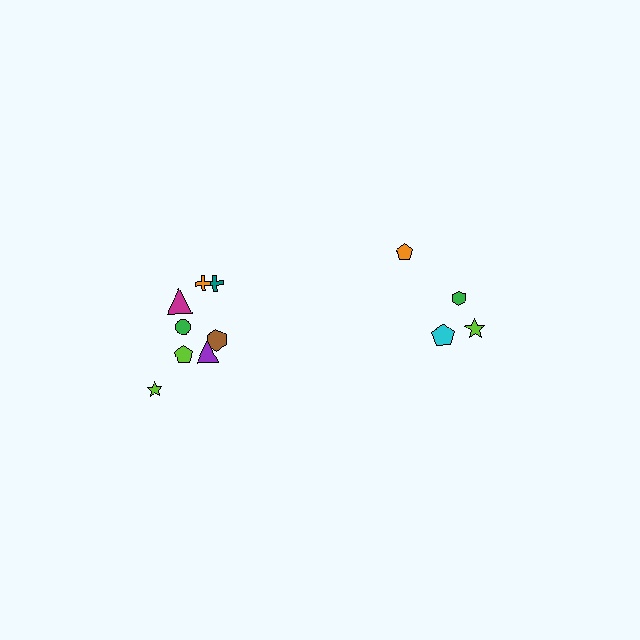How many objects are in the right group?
There are 4 objects.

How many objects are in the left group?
There are 8 objects.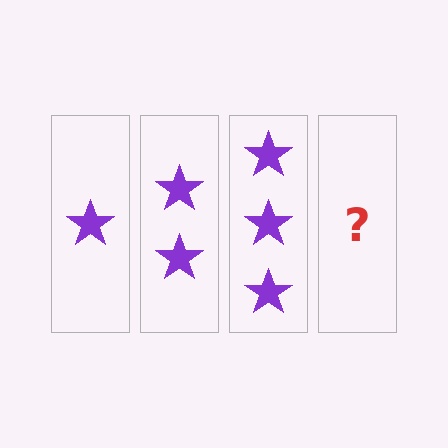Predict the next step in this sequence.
The next step is 4 stars.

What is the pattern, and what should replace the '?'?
The pattern is that each step adds one more star. The '?' should be 4 stars.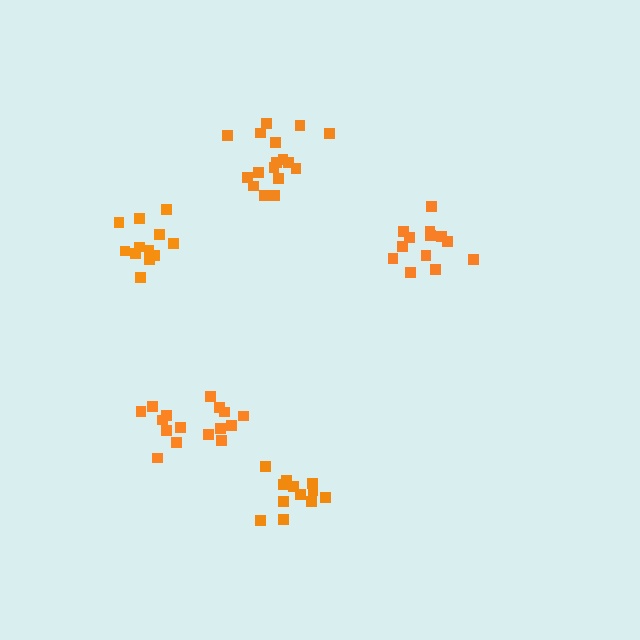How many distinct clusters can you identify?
There are 5 distinct clusters.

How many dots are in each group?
Group 1: 13 dots, Group 2: 17 dots, Group 3: 12 dots, Group 4: 12 dots, Group 5: 16 dots (70 total).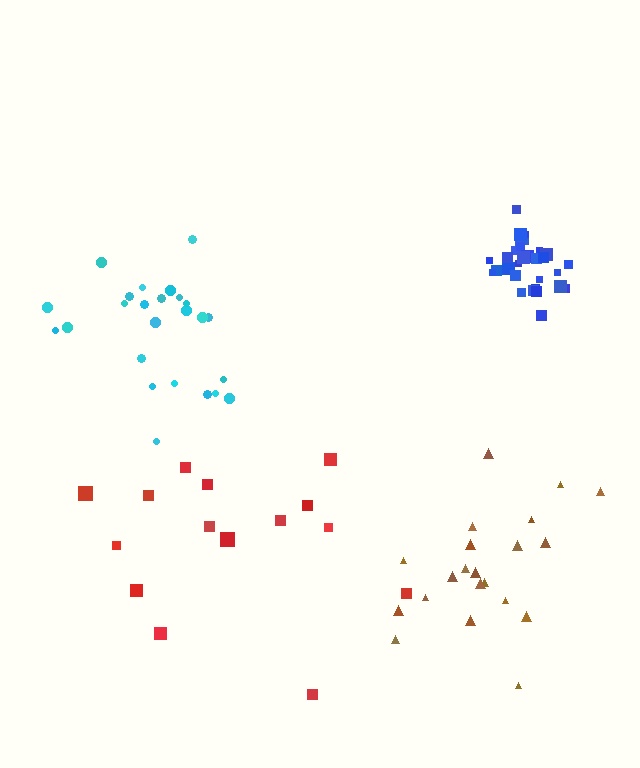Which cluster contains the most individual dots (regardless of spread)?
Blue (30).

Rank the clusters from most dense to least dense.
blue, brown, cyan, red.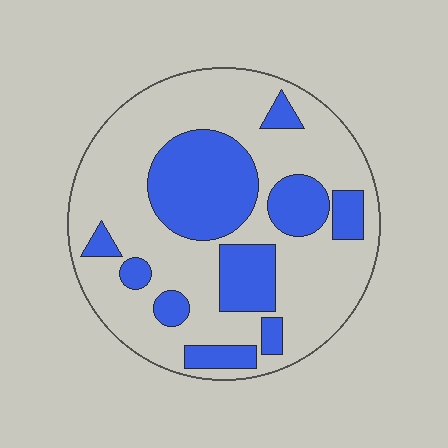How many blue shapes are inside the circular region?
10.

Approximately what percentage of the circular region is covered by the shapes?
Approximately 30%.